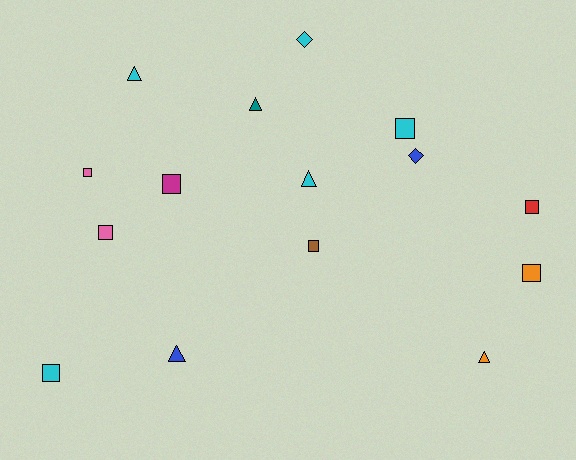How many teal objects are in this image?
There is 1 teal object.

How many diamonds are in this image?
There are 2 diamonds.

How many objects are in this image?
There are 15 objects.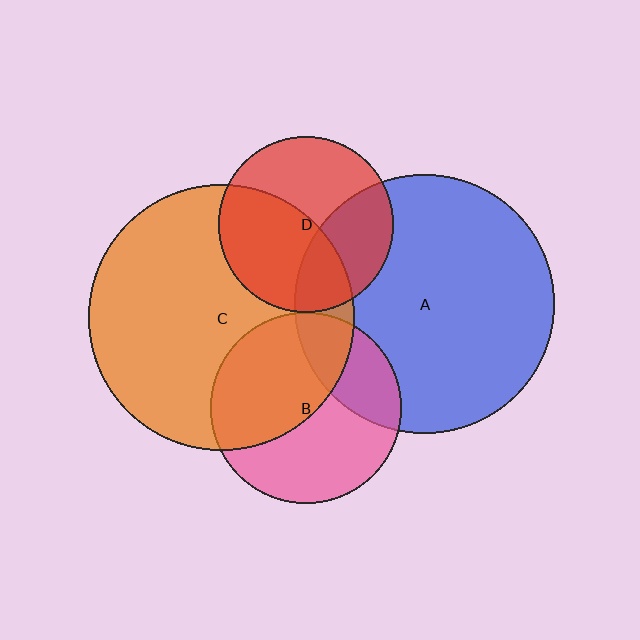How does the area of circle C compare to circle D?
Approximately 2.3 times.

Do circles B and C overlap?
Yes.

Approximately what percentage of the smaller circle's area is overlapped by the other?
Approximately 50%.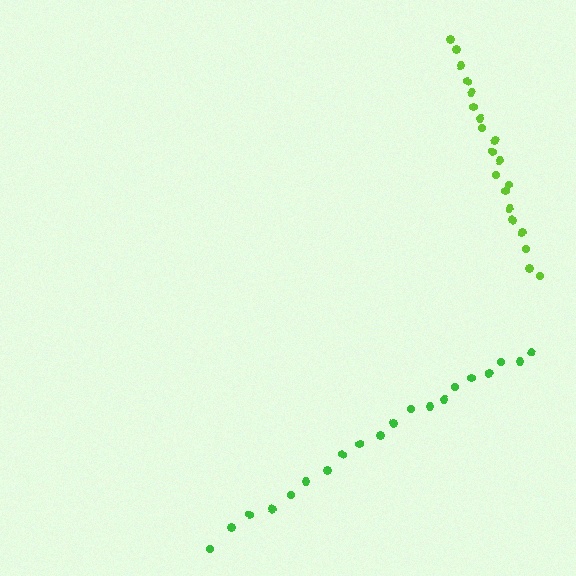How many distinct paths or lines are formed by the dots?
There are 2 distinct paths.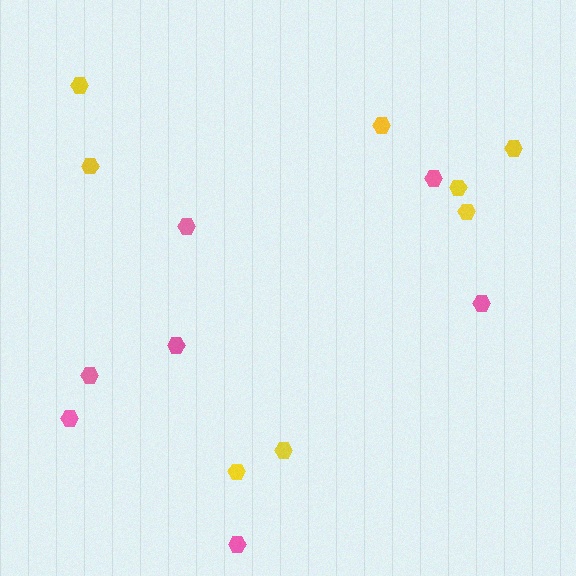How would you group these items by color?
There are 2 groups: one group of yellow hexagons (8) and one group of pink hexagons (7).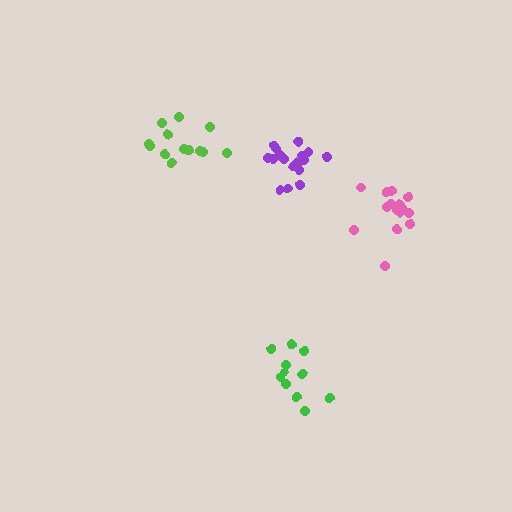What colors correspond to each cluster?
The clusters are colored: lime, pink, purple, green.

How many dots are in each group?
Group 1: 14 dots, Group 2: 16 dots, Group 3: 17 dots, Group 4: 11 dots (58 total).